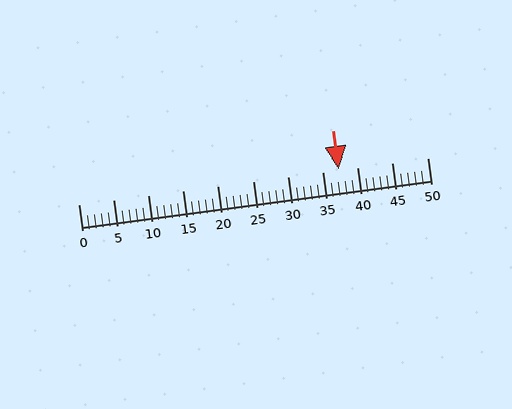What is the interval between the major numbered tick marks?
The major tick marks are spaced 5 units apart.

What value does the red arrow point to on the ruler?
The red arrow points to approximately 37.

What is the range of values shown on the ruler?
The ruler shows values from 0 to 50.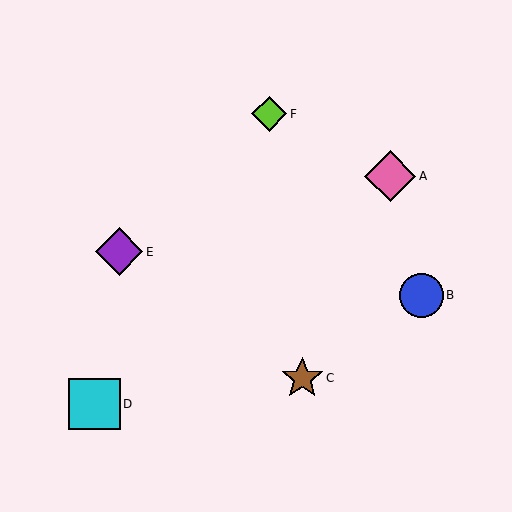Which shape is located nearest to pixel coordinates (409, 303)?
The blue circle (labeled B) at (421, 295) is nearest to that location.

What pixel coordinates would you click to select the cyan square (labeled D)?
Click at (94, 404) to select the cyan square D.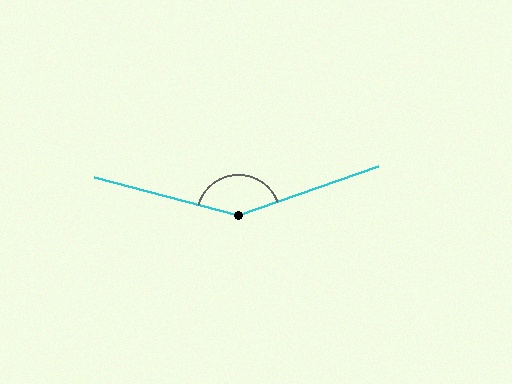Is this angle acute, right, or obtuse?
It is obtuse.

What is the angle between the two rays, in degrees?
Approximately 146 degrees.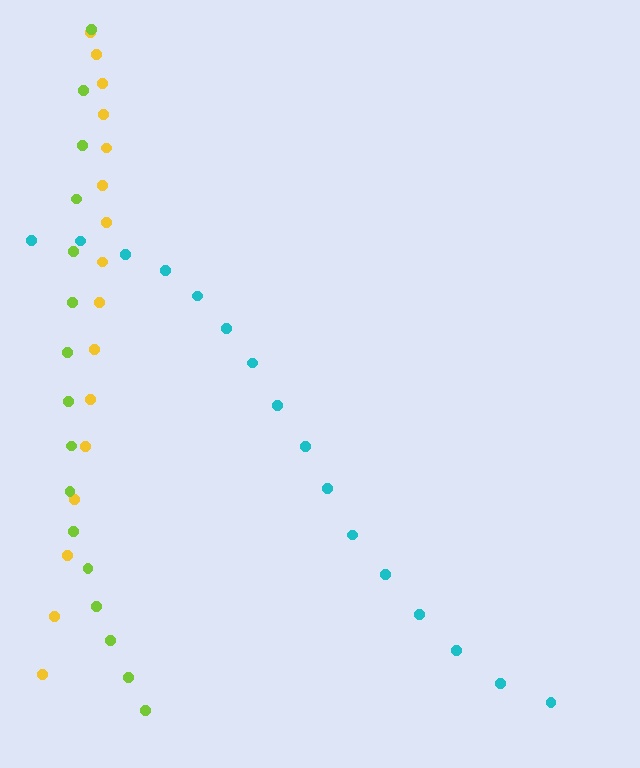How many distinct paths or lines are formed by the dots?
There are 3 distinct paths.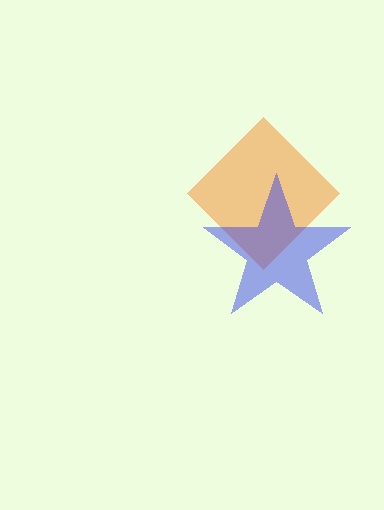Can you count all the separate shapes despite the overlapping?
Yes, there are 2 separate shapes.